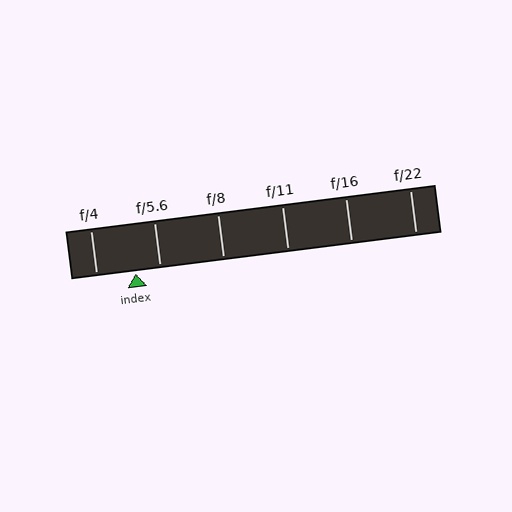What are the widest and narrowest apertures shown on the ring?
The widest aperture shown is f/4 and the narrowest is f/22.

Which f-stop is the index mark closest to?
The index mark is closest to f/5.6.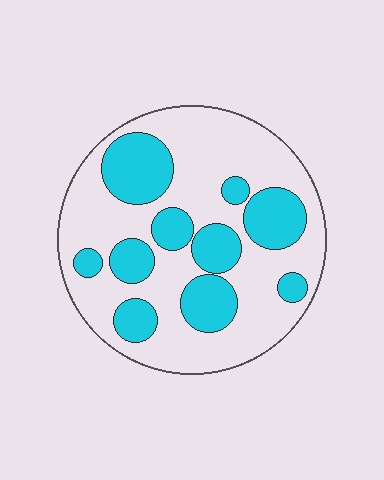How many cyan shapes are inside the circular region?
10.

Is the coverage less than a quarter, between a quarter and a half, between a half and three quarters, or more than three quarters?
Between a quarter and a half.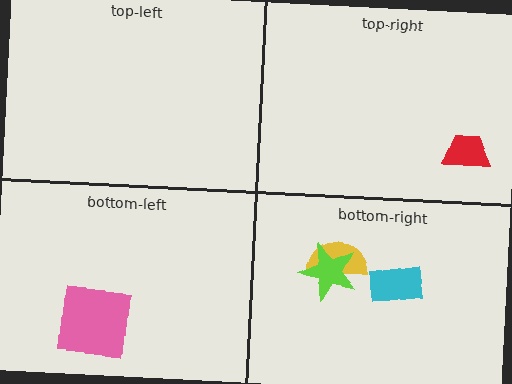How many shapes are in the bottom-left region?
1.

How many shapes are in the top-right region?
1.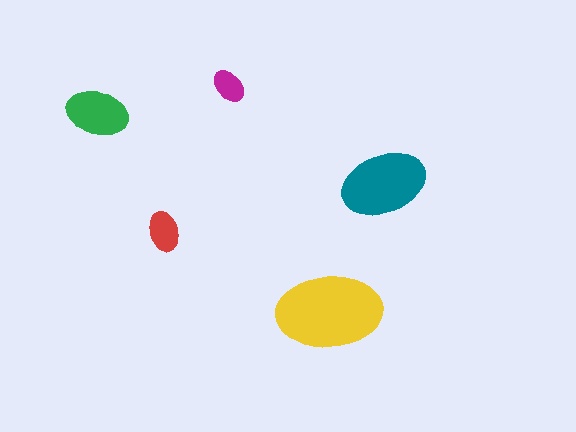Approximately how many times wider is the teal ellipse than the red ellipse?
About 2 times wider.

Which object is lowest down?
The yellow ellipse is bottommost.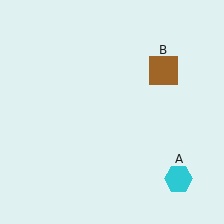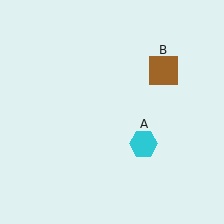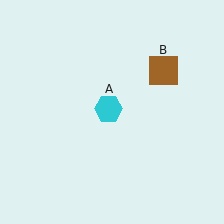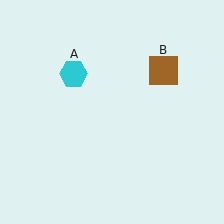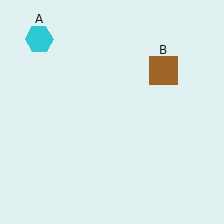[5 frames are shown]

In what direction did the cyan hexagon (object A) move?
The cyan hexagon (object A) moved up and to the left.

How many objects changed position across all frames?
1 object changed position: cyan hexagon (object A).